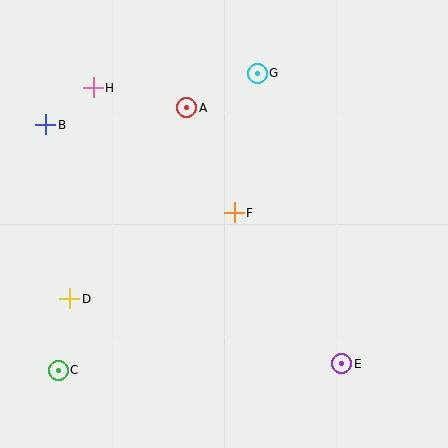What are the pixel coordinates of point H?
Point H is at (93, 88).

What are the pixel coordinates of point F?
Point F is at (234, 213).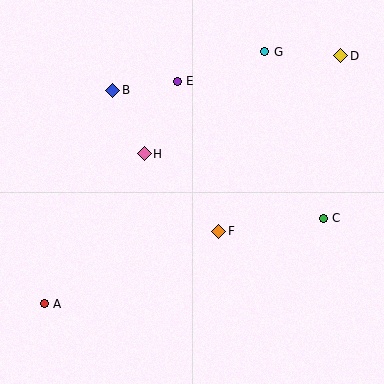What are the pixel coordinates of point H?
Point H is at (144, 154).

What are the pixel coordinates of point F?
Point F is at (219, 231).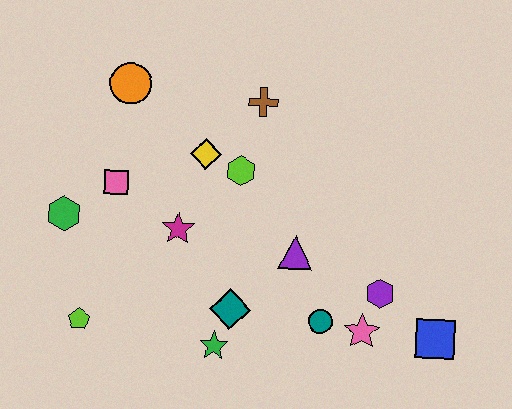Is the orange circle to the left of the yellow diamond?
Yes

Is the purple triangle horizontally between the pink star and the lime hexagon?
Yes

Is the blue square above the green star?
Yes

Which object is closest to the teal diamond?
The green star is closest to the teal diamond.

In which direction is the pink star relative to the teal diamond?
The pink star is to the right of the teal diamond.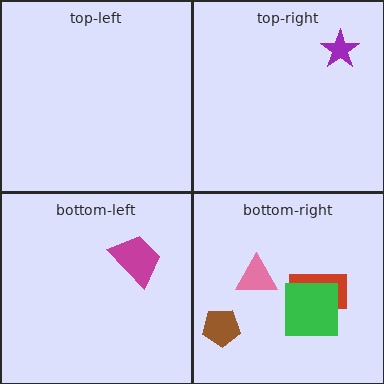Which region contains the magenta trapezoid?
The bottom-left region.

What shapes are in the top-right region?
The purple star.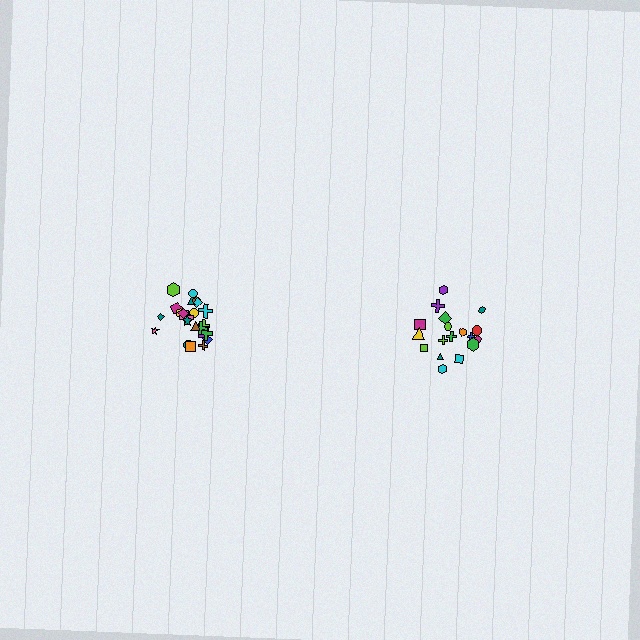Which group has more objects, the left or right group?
The left group.